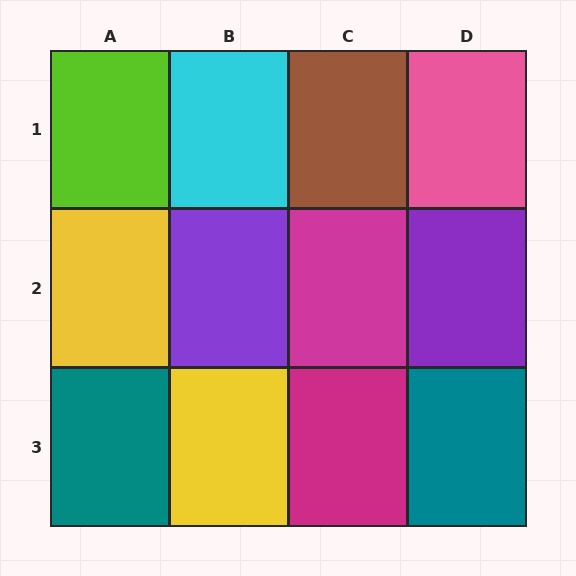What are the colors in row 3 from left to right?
Teal, yellow, magenta, teal.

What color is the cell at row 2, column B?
Purple.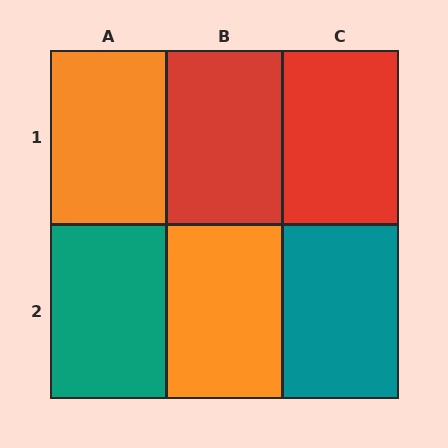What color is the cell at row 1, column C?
Red.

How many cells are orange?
2 cells are orange.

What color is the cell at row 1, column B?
Red.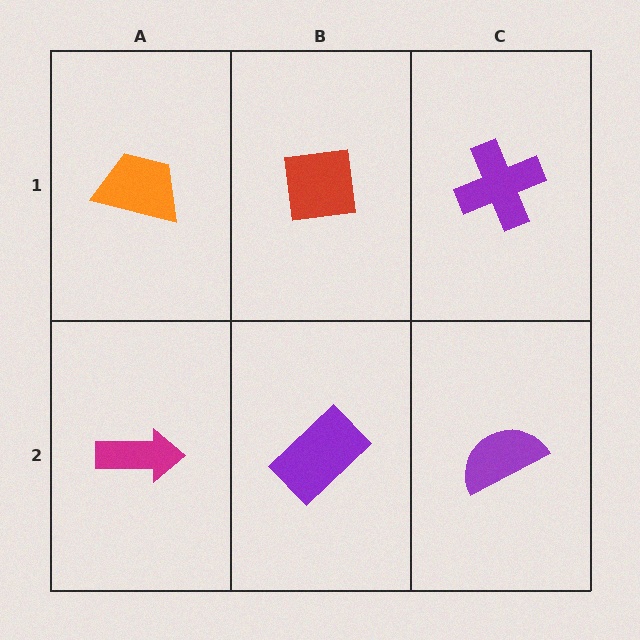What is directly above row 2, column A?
An orange trapezoid.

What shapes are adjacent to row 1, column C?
A purple semicircle (row 2, column C), a red square (row 1, column B).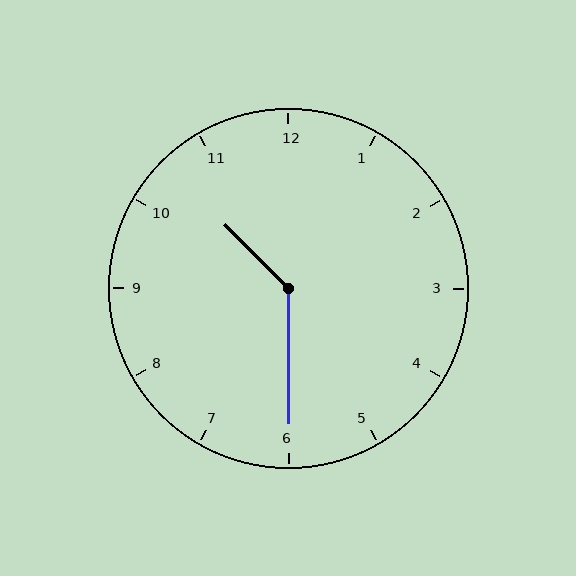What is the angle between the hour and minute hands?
Approximately 135 degrees.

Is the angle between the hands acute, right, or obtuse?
It is obtuse.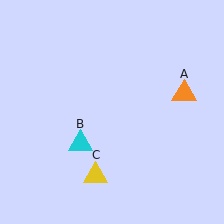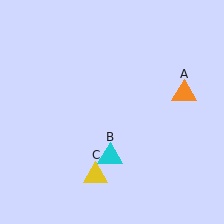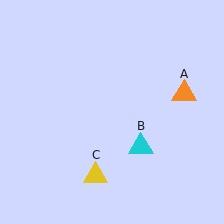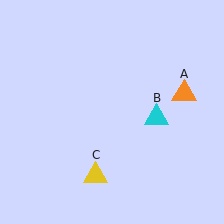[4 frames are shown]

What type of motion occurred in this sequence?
The cyan triangle (object B) rotated counterclockwise around the center of the scene.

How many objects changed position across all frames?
1 object changed position: cyan triangle (object B).